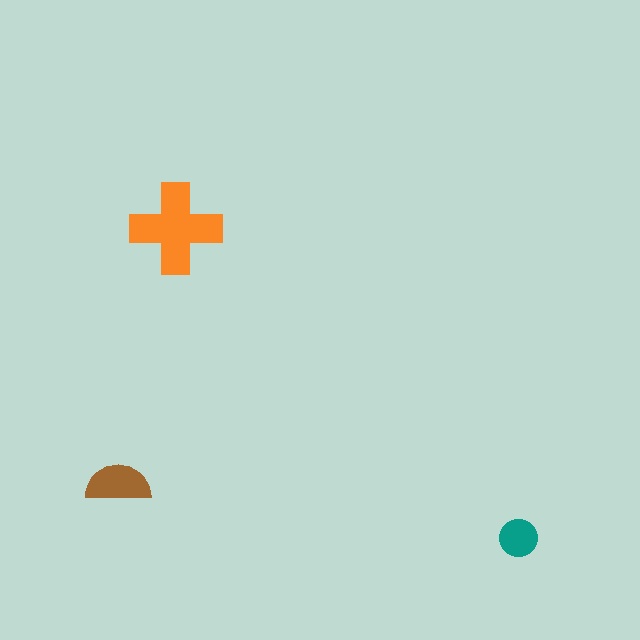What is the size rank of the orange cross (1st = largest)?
1st.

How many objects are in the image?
There are 3 objects in the image.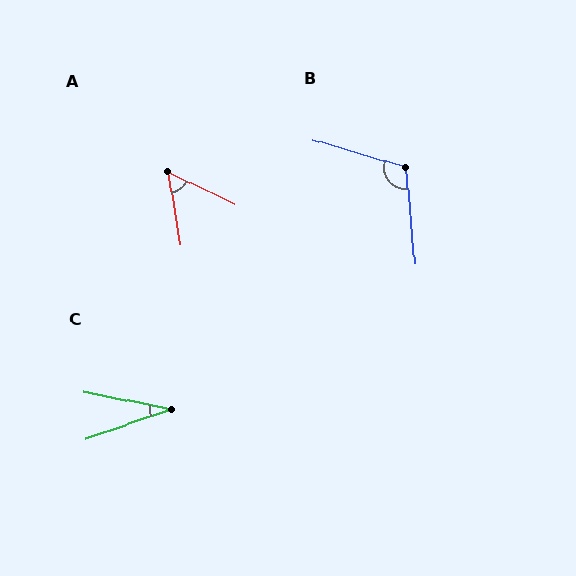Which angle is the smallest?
C, at approximately 31 degrees.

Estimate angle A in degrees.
Approximately 54 degrees.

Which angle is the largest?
B, at approximately 112 degrees.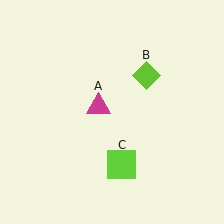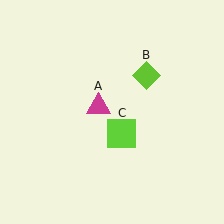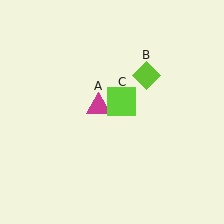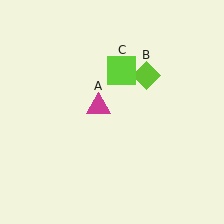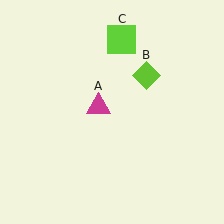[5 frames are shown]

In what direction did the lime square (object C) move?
The lime square (object C) moved up.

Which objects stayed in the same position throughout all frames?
Magenta triangle (object A) and lime diamond (object B) remained stationary.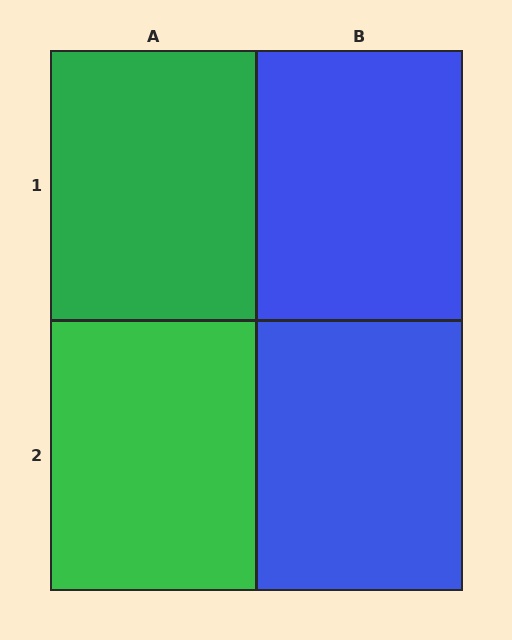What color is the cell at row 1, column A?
Green.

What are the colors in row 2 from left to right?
Green, blue.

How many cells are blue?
2 cells are blue.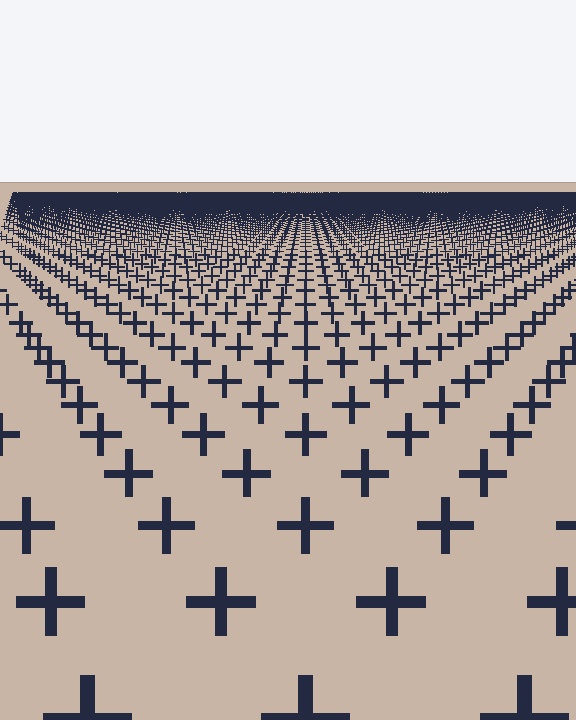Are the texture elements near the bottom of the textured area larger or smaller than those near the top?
Larger. Near the bottom, elements are closer to the viewer and appear at a bigger on-screen size.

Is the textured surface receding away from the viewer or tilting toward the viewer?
The surface is receding away from the viewer. Texture elements get smaller and denser toward the top.